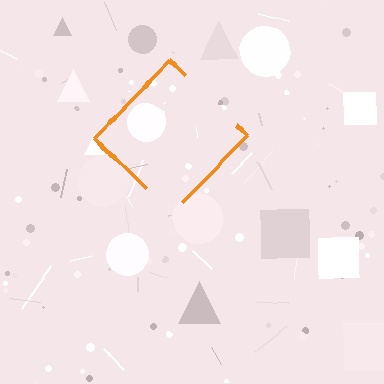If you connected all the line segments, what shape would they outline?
They would outline a diamond.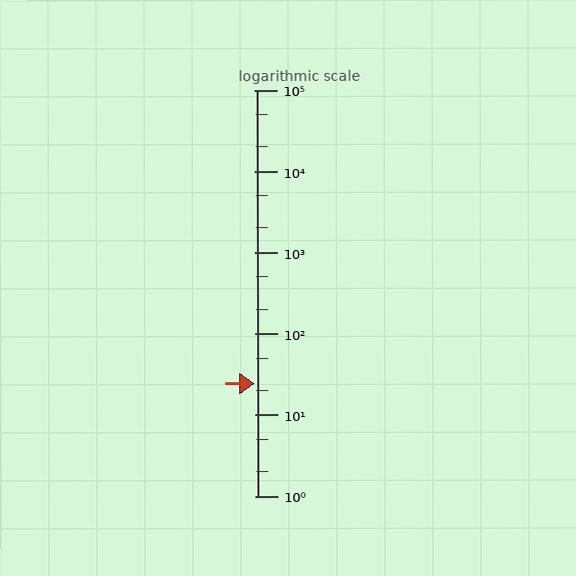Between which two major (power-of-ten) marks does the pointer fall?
The pointer is between 10 and 100.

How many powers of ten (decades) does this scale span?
The scale spans 5 decades, from 1 to 100000.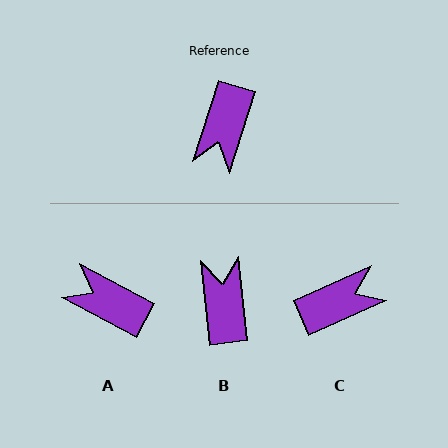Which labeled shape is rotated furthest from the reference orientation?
B, about 156 degrees away.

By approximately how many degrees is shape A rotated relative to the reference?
Approximately 100 degrees clockwise.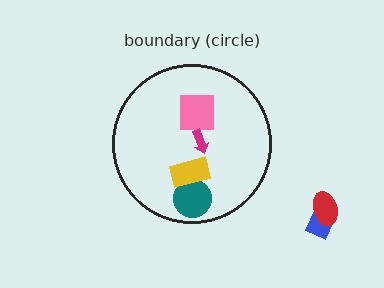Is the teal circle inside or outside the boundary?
Inside.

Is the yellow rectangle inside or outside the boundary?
Inside.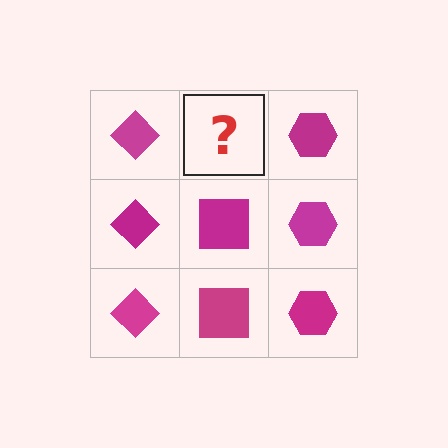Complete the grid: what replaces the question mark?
The question mark should be replaced with a magenta square.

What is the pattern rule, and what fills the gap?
The rule is that each column has a consistent shape. The gap should be filled with a magenta square.